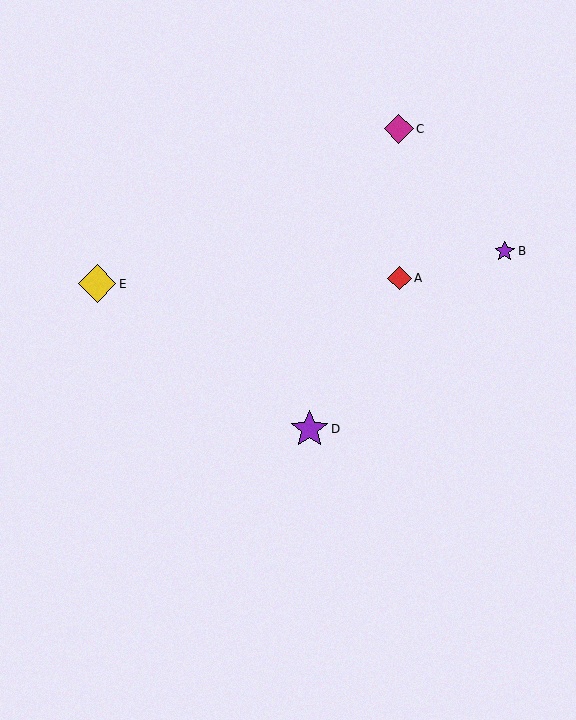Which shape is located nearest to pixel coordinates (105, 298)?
The yellow diamond (labeled E) at (97, 284) is nearest to that location.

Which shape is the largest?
The purple star (labeled D) is the largest.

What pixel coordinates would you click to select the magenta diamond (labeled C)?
Click at (399, 129) to select the magenta diamond C.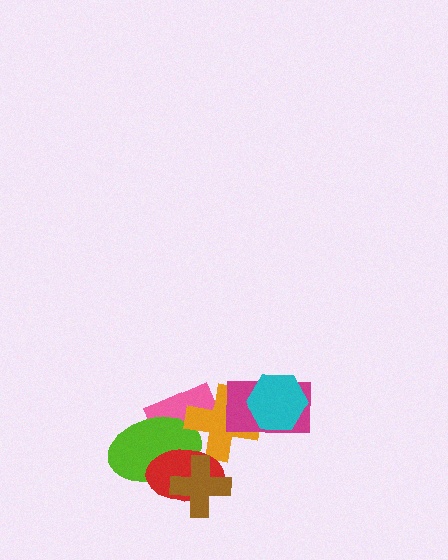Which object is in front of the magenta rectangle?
The cyan hexagon is in front of the magenta rectangle.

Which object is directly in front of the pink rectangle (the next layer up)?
The lime ellipse is directly in front of the pink rectangle.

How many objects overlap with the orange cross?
5 objects overlap with the orange cross.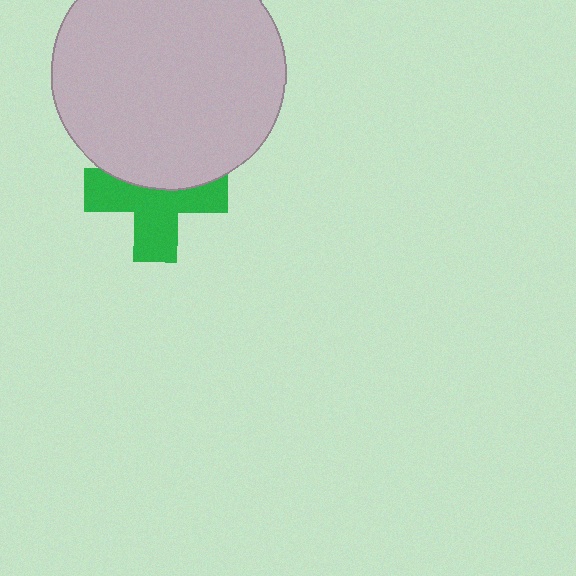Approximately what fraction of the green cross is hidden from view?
Roughly 40% of the green cross is hidden behind the light gray circle.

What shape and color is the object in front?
The object in front is a light gray circle.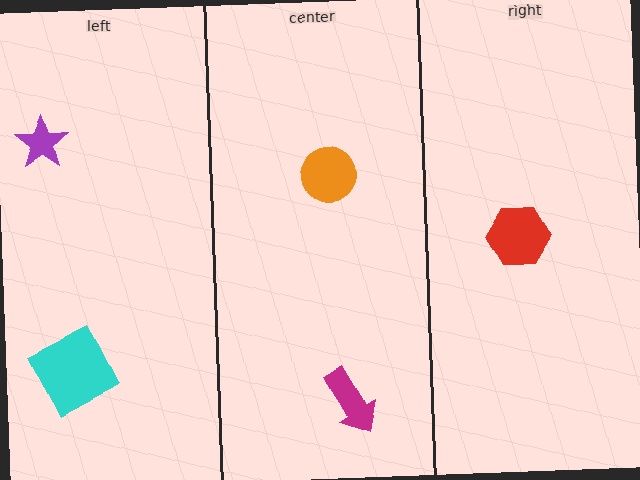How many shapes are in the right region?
1.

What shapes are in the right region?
The red hexagon.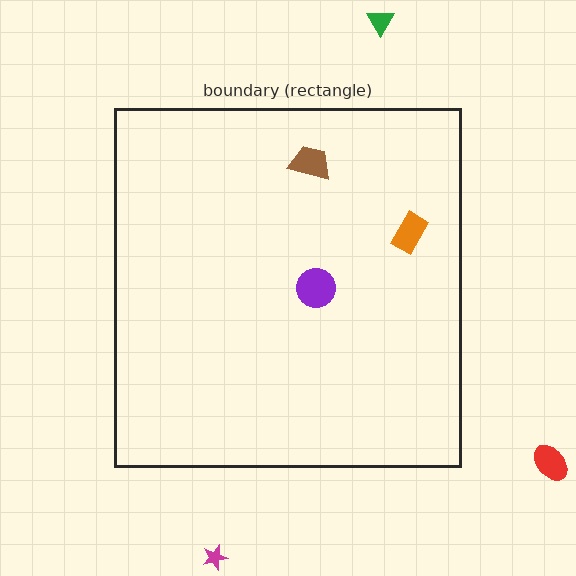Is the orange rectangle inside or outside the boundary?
Inside.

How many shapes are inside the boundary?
3 inside, 3 outside.